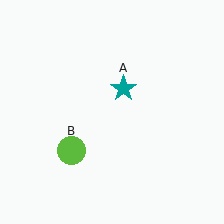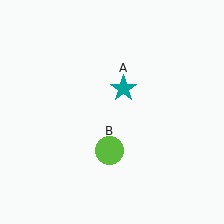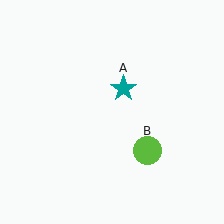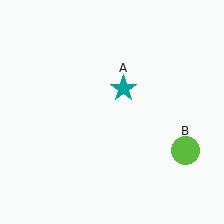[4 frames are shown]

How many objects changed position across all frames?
1 object changed position: lime circle (object B).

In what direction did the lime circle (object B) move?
The lime circle (object B) moved right.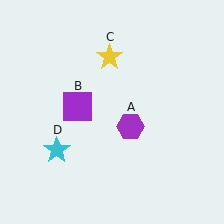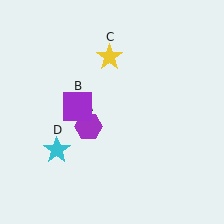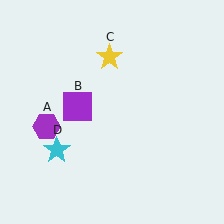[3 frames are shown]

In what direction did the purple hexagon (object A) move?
The purple hexagon (object A) moved left.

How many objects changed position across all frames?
1 object changed position: purple hexagon (object A).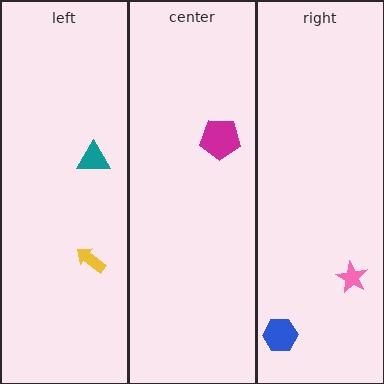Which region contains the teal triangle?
The left region.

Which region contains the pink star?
The right region.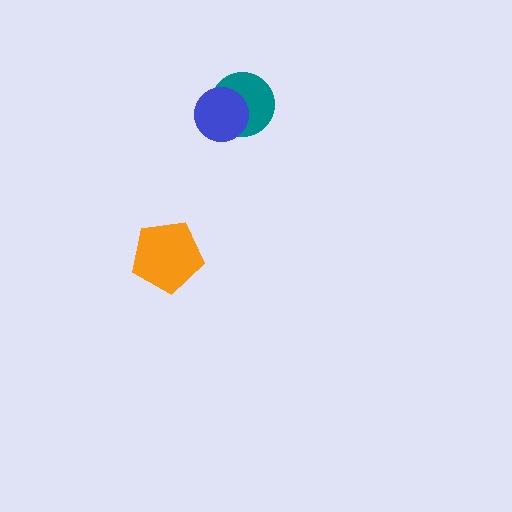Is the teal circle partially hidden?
Yes, it is partially covered by another shape.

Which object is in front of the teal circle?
The blue circle is in front of the teal circle.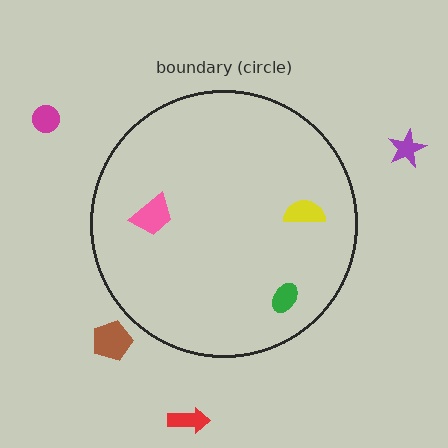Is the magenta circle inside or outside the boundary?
Outside.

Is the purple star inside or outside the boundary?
Outside.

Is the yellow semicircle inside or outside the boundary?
Inside.